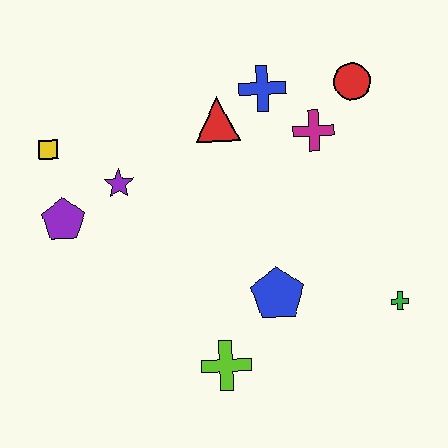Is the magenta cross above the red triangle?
No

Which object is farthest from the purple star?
The green cross is farthest from the purple star.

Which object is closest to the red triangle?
The blue cross is closest to the red triangle.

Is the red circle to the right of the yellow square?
Yes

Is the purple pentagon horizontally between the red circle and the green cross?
No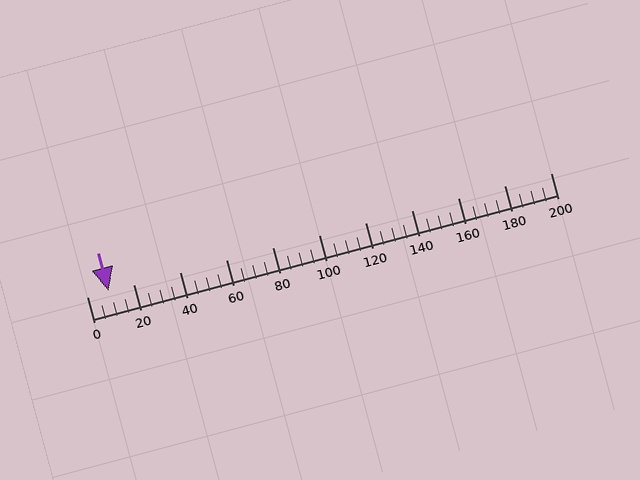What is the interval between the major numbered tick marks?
The major tick marks are spaced 20 units apart.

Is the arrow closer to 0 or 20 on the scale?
The arrow is closer to 0.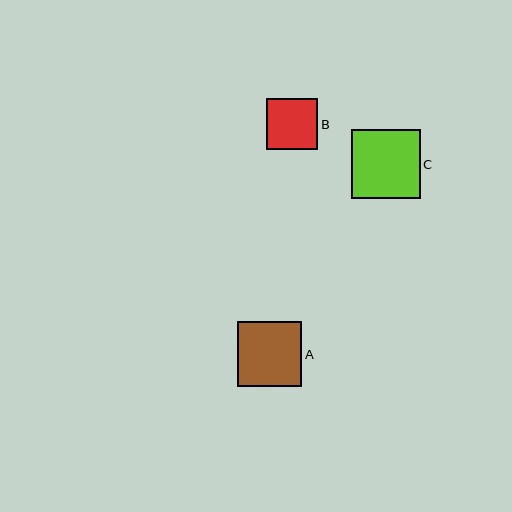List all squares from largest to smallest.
From largest to smallest: C, A, B.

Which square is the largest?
Square C is the largest with a size of approximately 69 pixels.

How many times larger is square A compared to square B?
Square A is approximately 1.3 times the size of square B.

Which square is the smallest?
Square B is the smallest with a size of approximately 51 pixels.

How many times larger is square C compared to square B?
Square C is approximately 1.4 times the size of square B.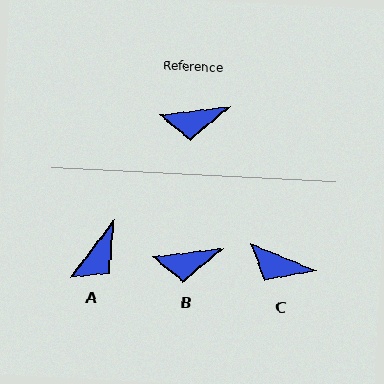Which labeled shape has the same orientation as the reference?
B.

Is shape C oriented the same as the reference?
No, it is off by about 30 degrees.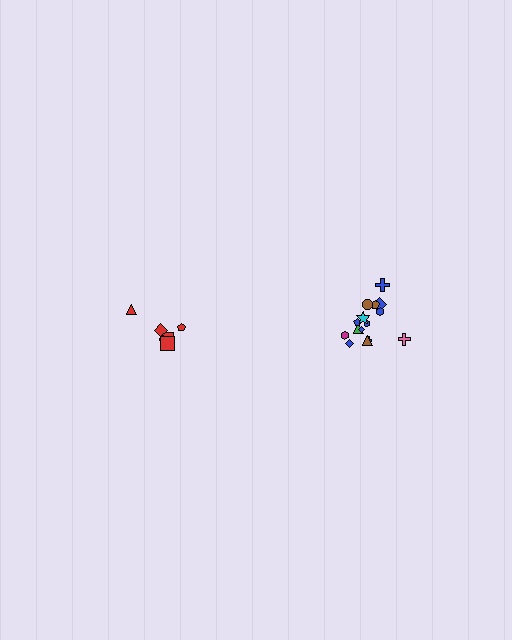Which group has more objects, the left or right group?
The right group.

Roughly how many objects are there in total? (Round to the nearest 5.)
Roughly 20 objects in total.